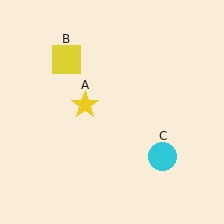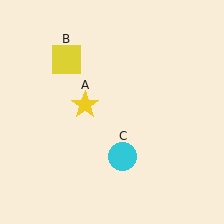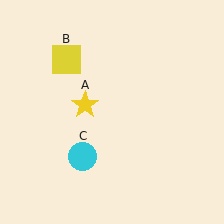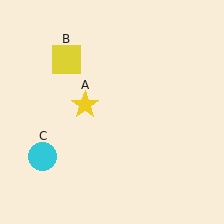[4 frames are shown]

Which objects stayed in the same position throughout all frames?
Yellow star (object A) and yellow square (object B) remained stationary.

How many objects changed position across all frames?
1 object changed position: cyan circle (object C).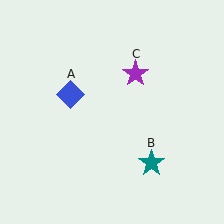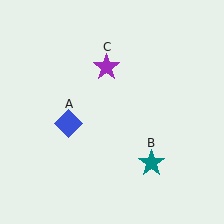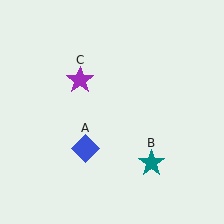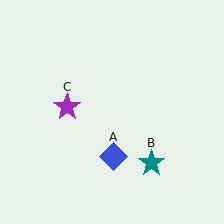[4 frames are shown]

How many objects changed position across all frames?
2 objects changed position: blue diamond (object A), purple star (object C).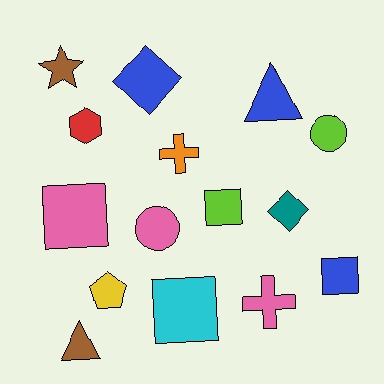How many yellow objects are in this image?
There is 1 yellow object.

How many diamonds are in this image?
There are 2 diamonds.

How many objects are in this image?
There are 15 objects.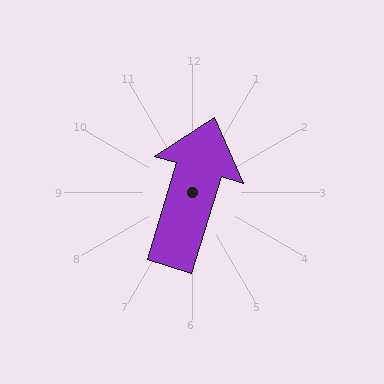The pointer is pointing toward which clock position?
Roughly 1 o'clock.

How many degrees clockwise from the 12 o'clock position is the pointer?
Approximately 17 degrees.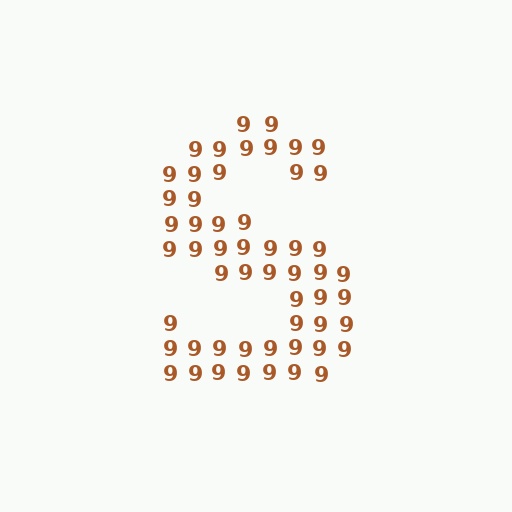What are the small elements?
The small elements are digit 9's.